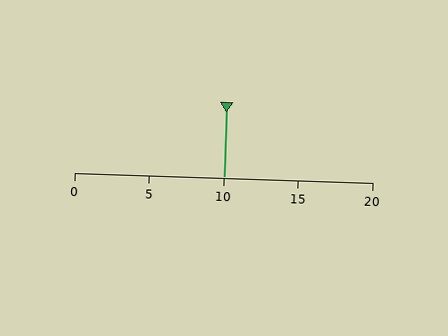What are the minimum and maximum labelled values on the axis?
The axis runs from 0 to 20.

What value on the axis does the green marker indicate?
The marker indicates approximately 10.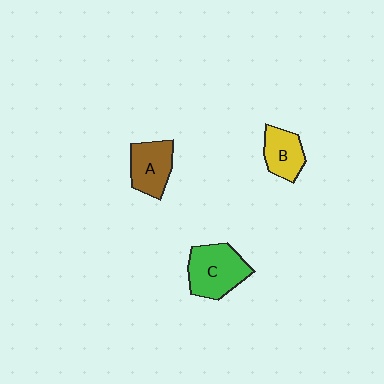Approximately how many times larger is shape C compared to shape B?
Approximately 1.5 times.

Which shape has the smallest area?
Shape B (yellow).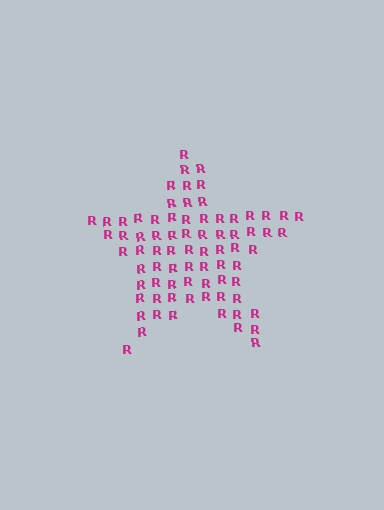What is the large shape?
The large shape is a star.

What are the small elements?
The small elements are letter R's.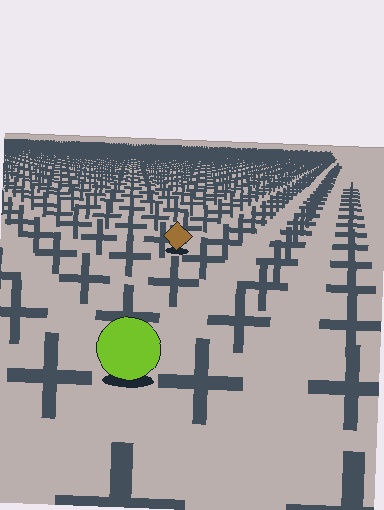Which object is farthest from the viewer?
The brown diamond is farthest from the viewer. It appears smaller and the ground texture around it is denser.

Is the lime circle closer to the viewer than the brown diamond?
Yes. The lime circle is closer — you can tell from the texture gradient: the ground texture is coarser near it.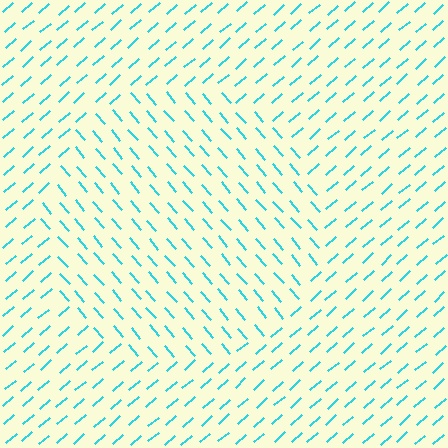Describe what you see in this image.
The image is filled with small cyan line segments. A circle region in the image has lines oriented differently from the surrounding lines, creating a visible texture boundary.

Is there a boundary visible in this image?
Yes, there is a texture boundary formed by a change in line orientation.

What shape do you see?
I see a circle.